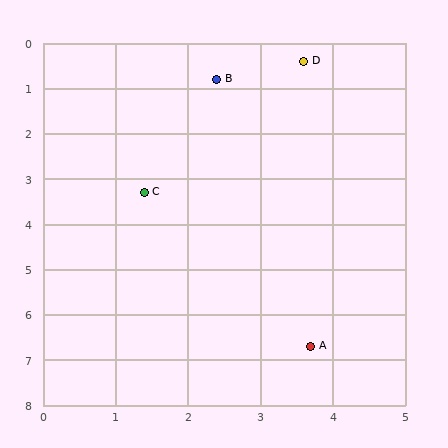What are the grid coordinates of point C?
Point C is at approximately (1.4, 3.3).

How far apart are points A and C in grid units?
Points A and C are about 4.1 grid units apart.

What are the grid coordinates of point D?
Point D is at approximately (3.6, 0.4).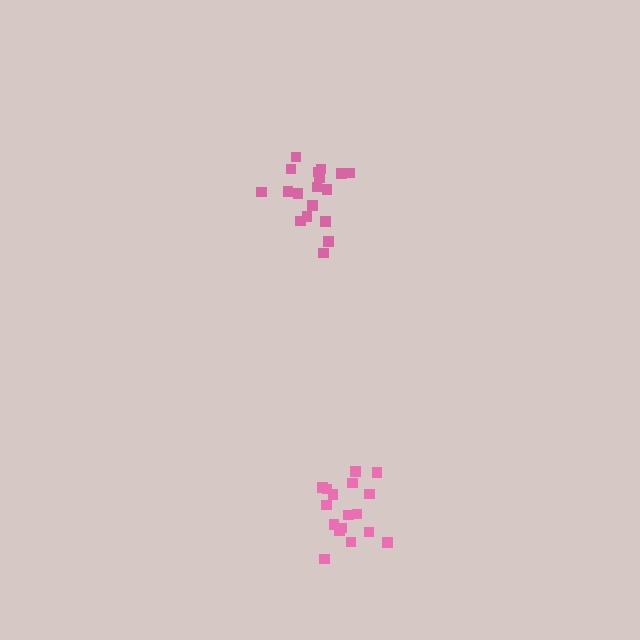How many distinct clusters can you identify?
There are 2 distinct clusters.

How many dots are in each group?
Group 1: 18 dots, Group 2: 17 dots (35 total).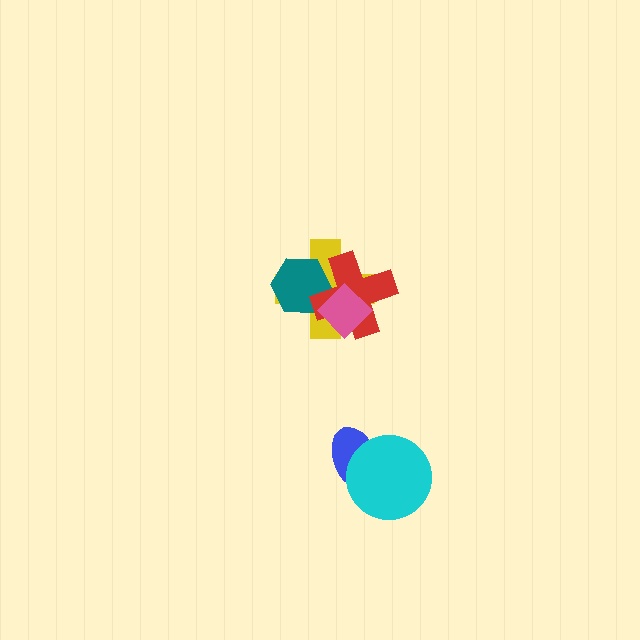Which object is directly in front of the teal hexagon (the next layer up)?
The red cross is directly in front of the teal hexagon.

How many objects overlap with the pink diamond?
3 objects overlap with the pink diamond.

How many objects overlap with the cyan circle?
1 object overlaps with the cyan circle.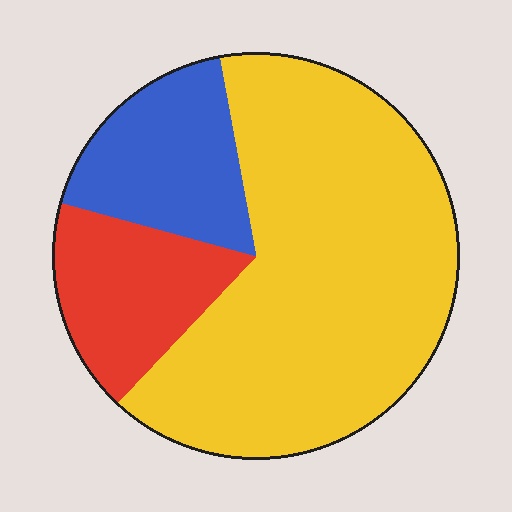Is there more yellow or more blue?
Yellow.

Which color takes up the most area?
Yellow, at roughly 65%.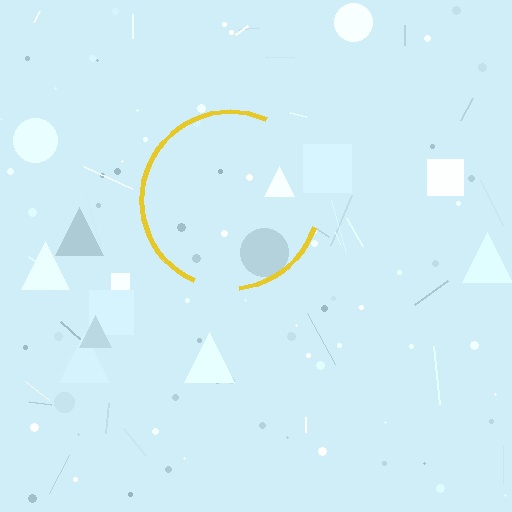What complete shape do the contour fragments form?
The contour fragments form a circle.